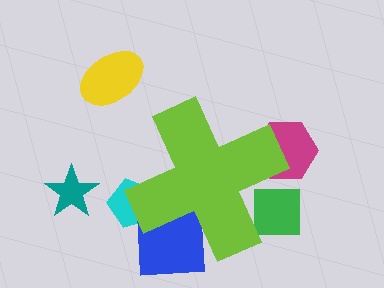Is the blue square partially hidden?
Yes, the blue square is partially hidden behind the lime cross.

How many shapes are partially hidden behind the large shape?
4 shapes are partially hidden.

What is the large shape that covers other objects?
A lime cross.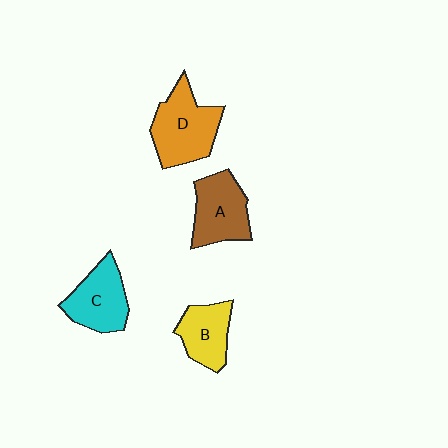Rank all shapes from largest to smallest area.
From largest to smallest: D (orange), A (brown), C (cyan), B (yellow).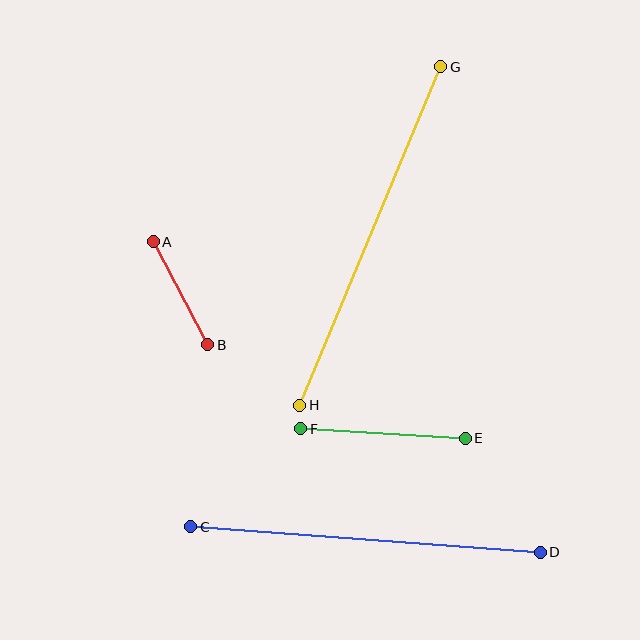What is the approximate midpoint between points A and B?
The midpoint is at approximately (180, 293) pixels.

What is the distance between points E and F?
The distance is approximately 165 pixels.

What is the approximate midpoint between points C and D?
The midpoint is at approximately (365, 539) pixels.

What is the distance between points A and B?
The distance is approximately 117 pixels.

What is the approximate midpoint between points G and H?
The midpoint is at approximately (370, 236) pixels.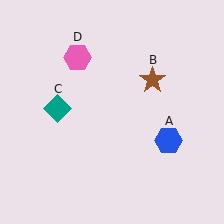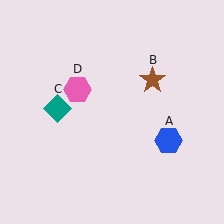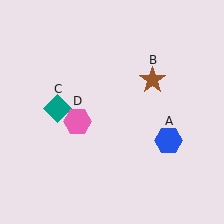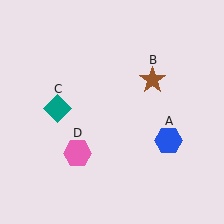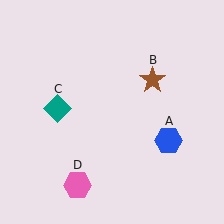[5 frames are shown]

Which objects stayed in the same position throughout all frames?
Blue hexagon (object A) and brown star (object B) and teal diamond (object C) remained stationary.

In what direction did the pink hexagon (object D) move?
The pink hexagon (object D) moved down.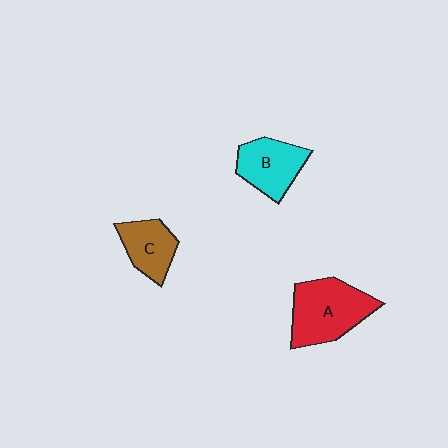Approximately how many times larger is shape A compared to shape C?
Approximately 1.6 times.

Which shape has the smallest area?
Shape C (brown).